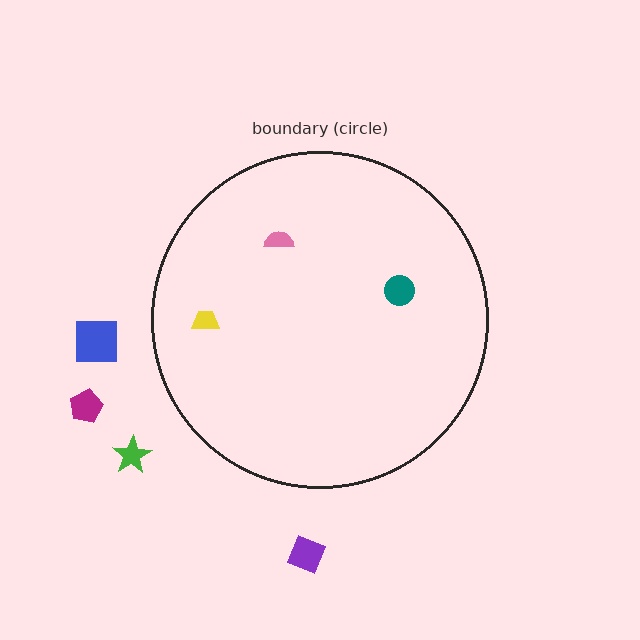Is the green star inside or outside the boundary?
Outside.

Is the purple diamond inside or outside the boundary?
Outside.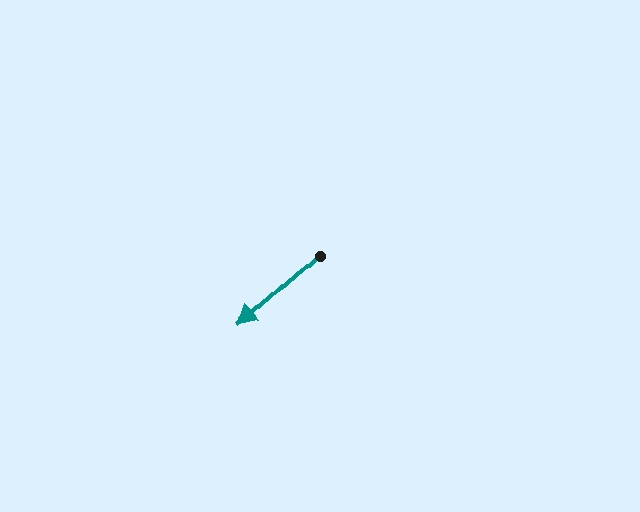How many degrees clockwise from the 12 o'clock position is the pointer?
Approximately 228 degrees.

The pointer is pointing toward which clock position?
Roughly 8 o'clock.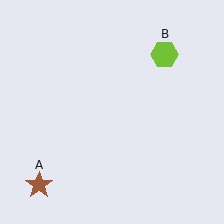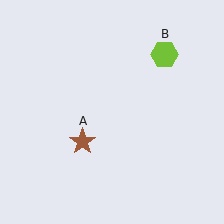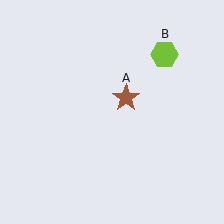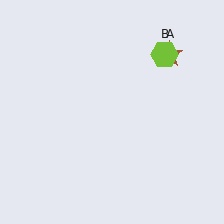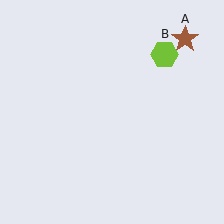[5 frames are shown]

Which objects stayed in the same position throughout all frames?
Lime hexagon (object B) remained stationary.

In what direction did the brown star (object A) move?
The brown star (object A) moved up and to the right.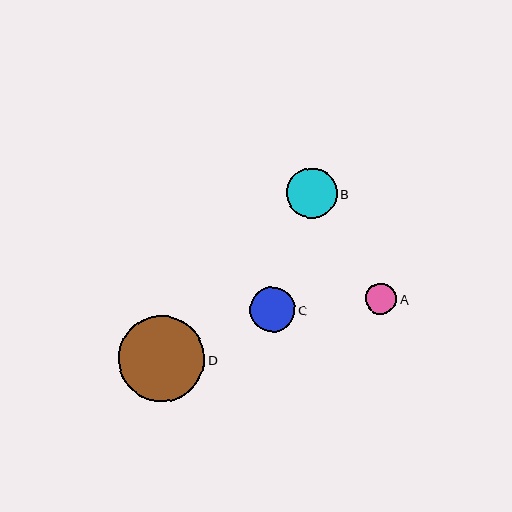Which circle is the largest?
Circle D is the largest with a size of approximately 87 pixels.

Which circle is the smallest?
Circle A is the smallest with a size of approximately 31 pixels.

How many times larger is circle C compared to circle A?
Circle C is approximately 1.4 times the size of circle A.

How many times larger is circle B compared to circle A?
Circle B is approximately 1.6 times the size of circle A.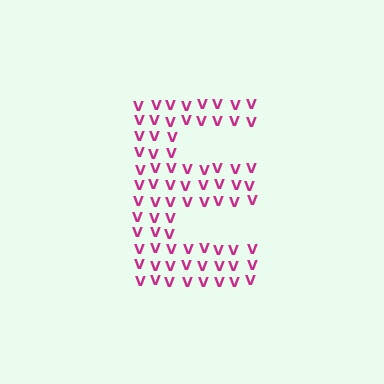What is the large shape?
The large shape is the letter E.